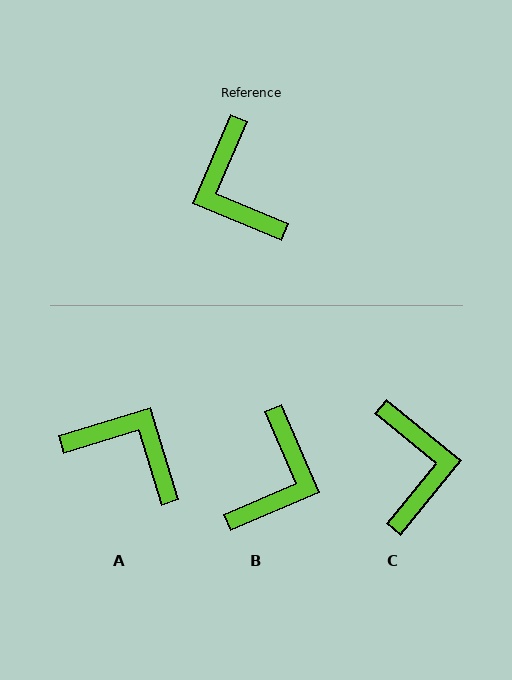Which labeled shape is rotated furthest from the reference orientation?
C, about 164 degrees away.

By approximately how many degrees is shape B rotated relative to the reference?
Approximately 136 degrees counter-clockwise.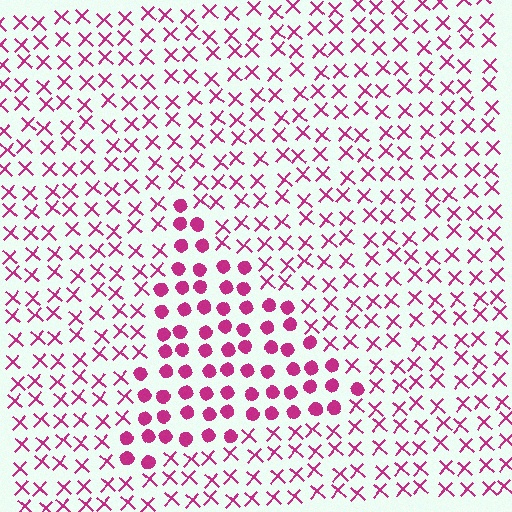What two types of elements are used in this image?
The image uses circles inside the triangle region and X marks outside it.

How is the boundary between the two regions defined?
The boundary is defined by a change in element shape: circles inside vs. X marks outside. All elements share the same color and spacing.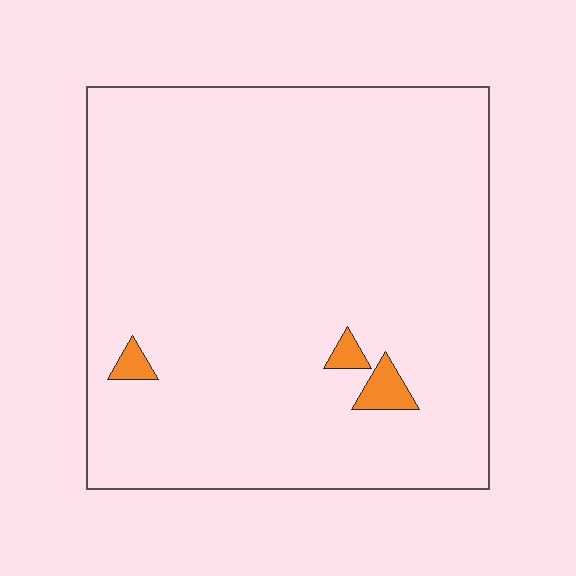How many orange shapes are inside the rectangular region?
3.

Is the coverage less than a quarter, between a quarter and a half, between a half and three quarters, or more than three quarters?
Less than a quarter.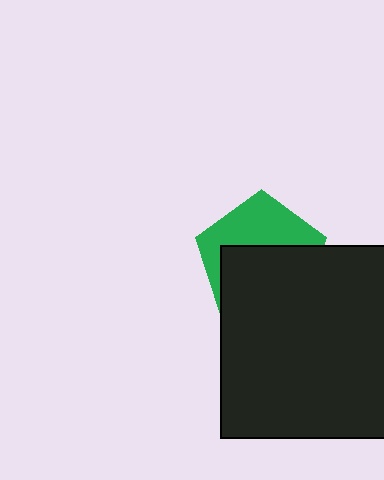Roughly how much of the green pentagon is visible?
A small part of it is visible (roughly 43%).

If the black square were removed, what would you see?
You would see the complete green pentagon.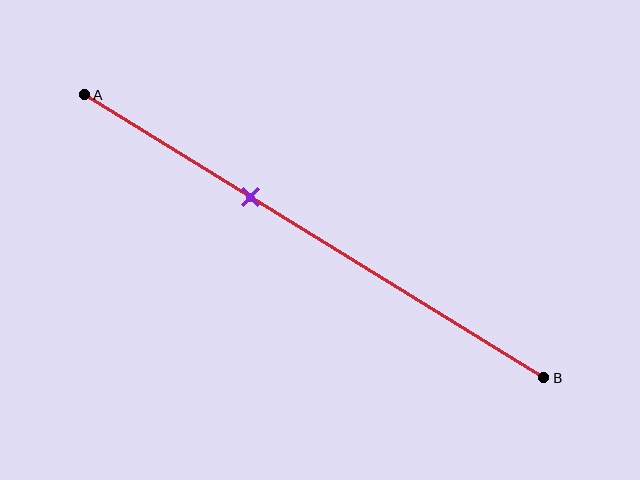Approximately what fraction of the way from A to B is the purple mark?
The purple mark is approximately 35% of the way from A to B.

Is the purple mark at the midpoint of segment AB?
No, the mark is at about 35% from A, not at the 50% midpoint.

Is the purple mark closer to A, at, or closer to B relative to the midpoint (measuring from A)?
The purple mark is closer to point A than the midpoint of segment AB.